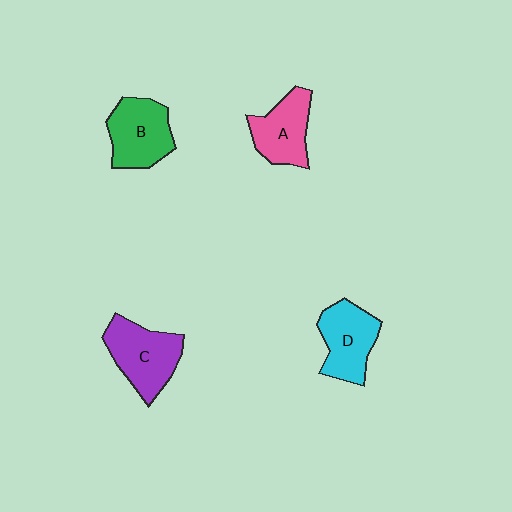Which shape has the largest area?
Shape C (purple).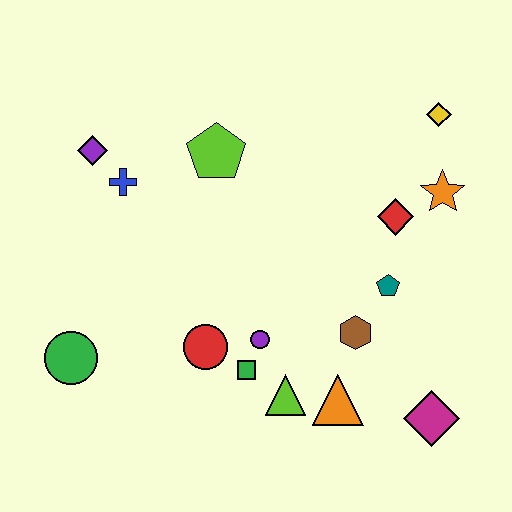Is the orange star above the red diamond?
Yes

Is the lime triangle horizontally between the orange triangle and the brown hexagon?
No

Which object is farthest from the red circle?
The yellow diamond is farthest from the red circle.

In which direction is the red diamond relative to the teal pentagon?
The red diamond is above the teal pentagon.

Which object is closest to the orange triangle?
The lime triangle is closest to the orange triangle.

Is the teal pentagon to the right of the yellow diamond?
No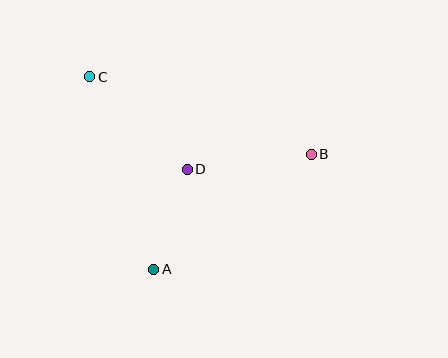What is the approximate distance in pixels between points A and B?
The distance between A and B is approximately 195 pixels.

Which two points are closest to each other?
Points A and D are closest to each other.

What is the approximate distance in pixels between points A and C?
The distance between A and C is approximately 203 pixels.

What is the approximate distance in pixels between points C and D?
The distance between C and D is approximately 134 pixels.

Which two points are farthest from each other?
Points B and C are farthest from each other.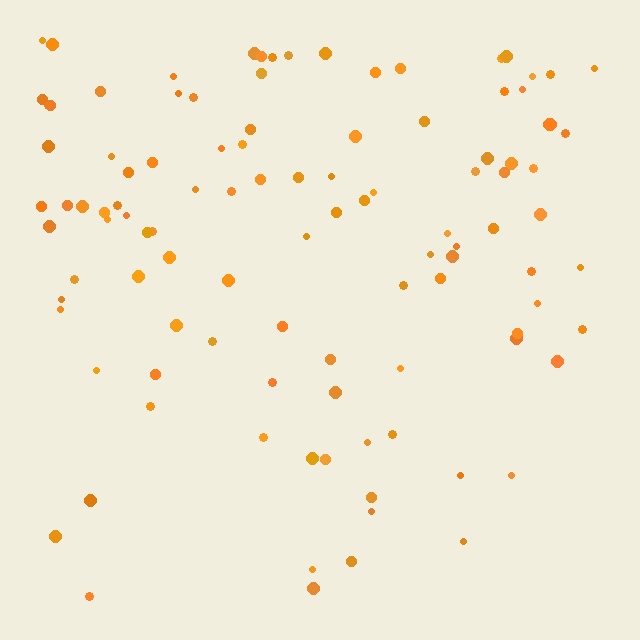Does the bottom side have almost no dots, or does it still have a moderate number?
Still a moderate number, just noticeably fewer than the top.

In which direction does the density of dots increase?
From bottom to top, with the top side densest.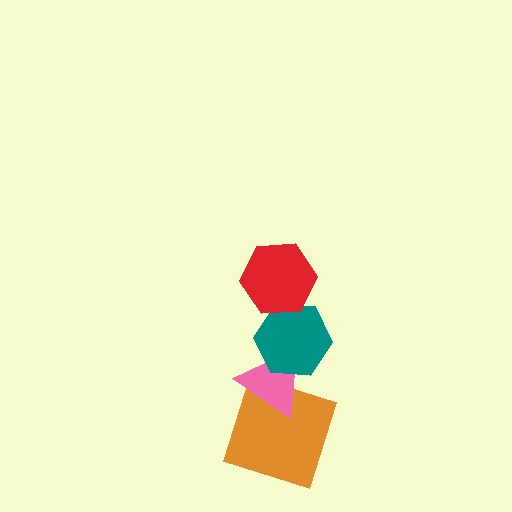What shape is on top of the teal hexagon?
The red hexagon is on top of the teal hexagon.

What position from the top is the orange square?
The orange square is 4th from the top.